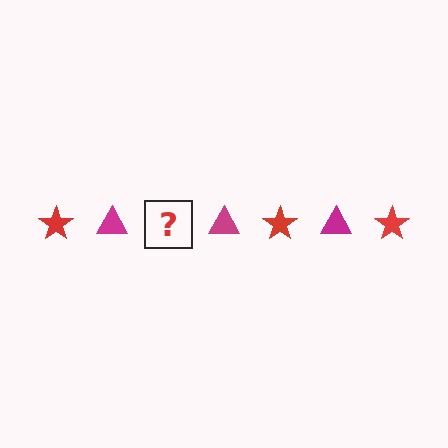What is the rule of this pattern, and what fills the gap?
The rule is that the pattern alternates between red star and magenta triangle. The gap should be filled with a red star.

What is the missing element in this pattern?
The missing element is a red star.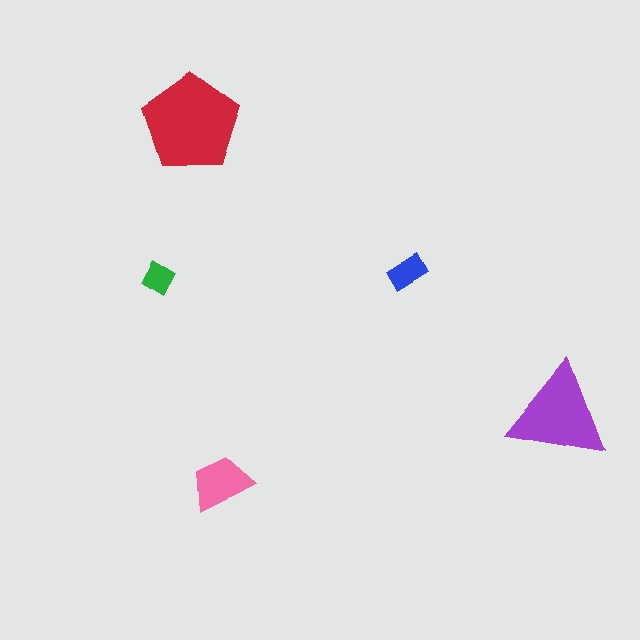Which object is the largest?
The red pentagon.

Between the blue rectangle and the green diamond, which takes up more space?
The blue rectangle.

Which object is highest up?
The red pentagon is topmost.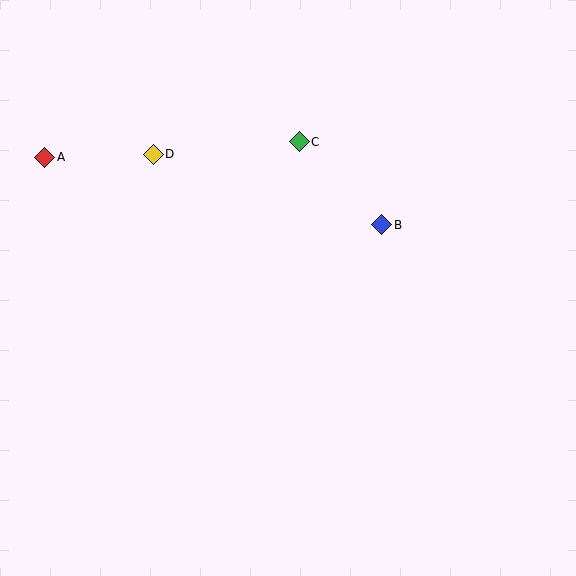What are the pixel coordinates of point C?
Point C is at (299, 142).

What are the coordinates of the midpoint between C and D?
The midpoint between C and D is at (226, 148).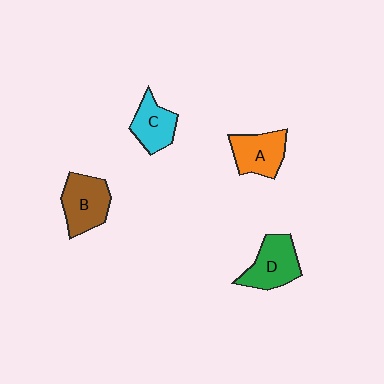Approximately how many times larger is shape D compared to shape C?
Approximately 1.3 times.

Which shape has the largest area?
Shape B (brown).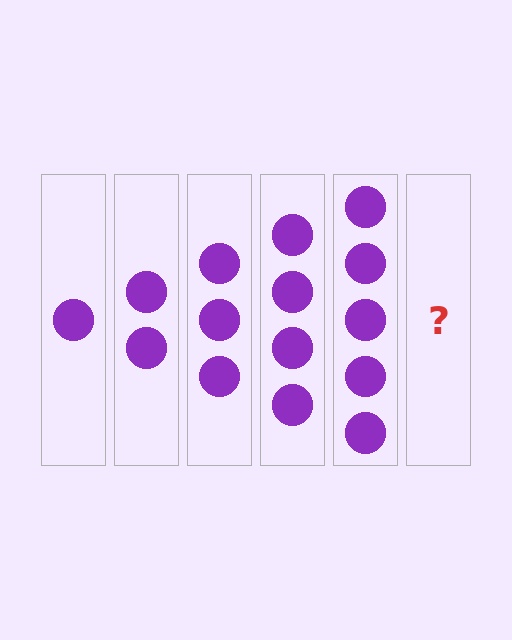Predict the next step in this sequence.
The next step is 6 circles.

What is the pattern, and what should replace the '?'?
The pattern is that each step adds one more circle. The '?' should be 6 circles.